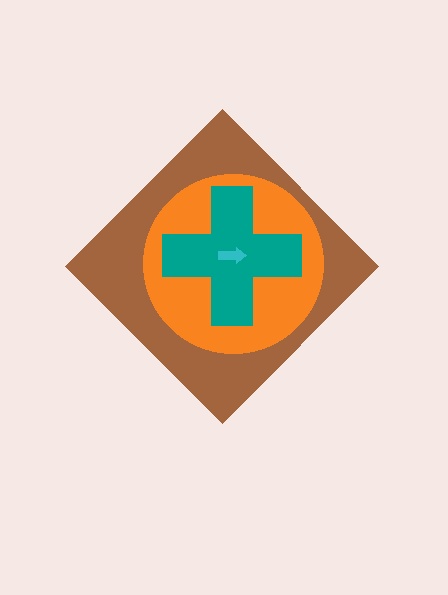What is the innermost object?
The cyan arrow.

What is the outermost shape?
The brown diamond.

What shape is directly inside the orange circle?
The teal cross.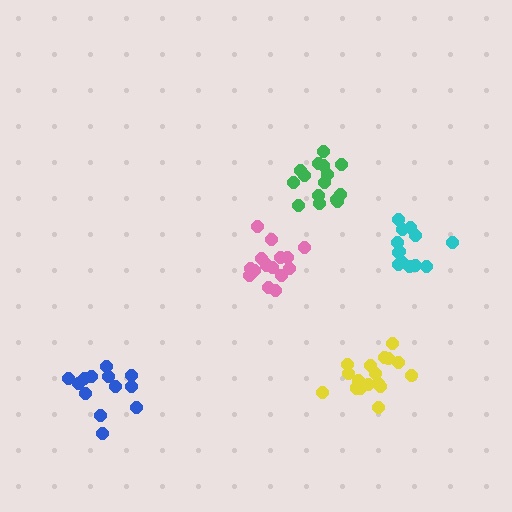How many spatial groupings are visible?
There are 5 spatial groupings.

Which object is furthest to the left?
The blue cluster is leftmost.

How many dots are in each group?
Group 1: 17 dots, Group 2: 15 dots, Group 3: 13 dots, Group 4: 16 dots, Group 5: 13 dots (74 total).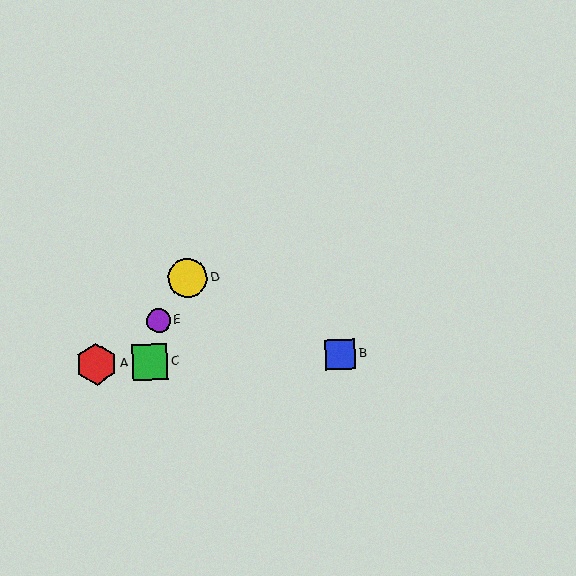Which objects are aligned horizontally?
Objects A, B, C are aligned horizontally.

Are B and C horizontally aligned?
Yes, both are at y≈354.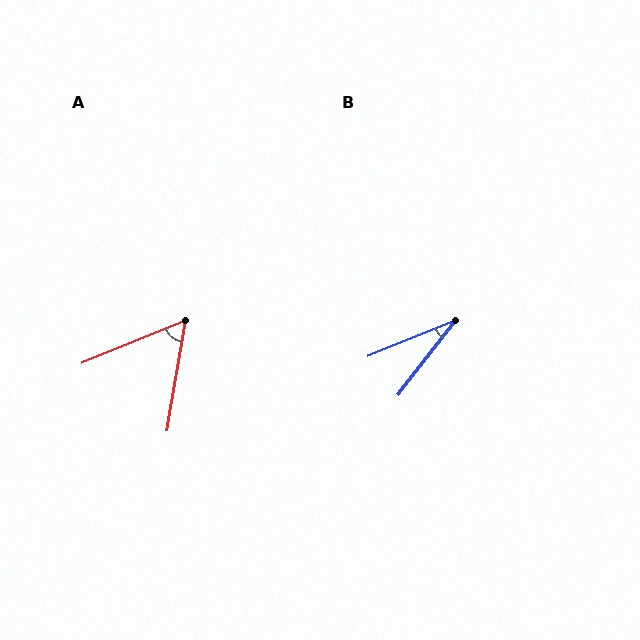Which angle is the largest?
A, at approximately 58 degrees.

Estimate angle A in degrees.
Approximately 58 degrees.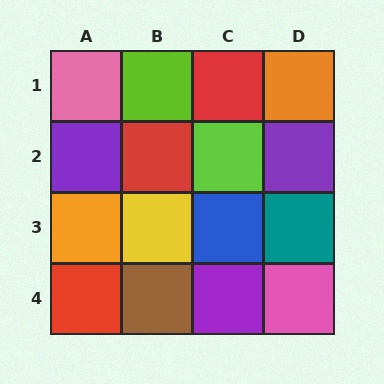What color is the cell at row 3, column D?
Teal.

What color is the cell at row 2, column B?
Red.